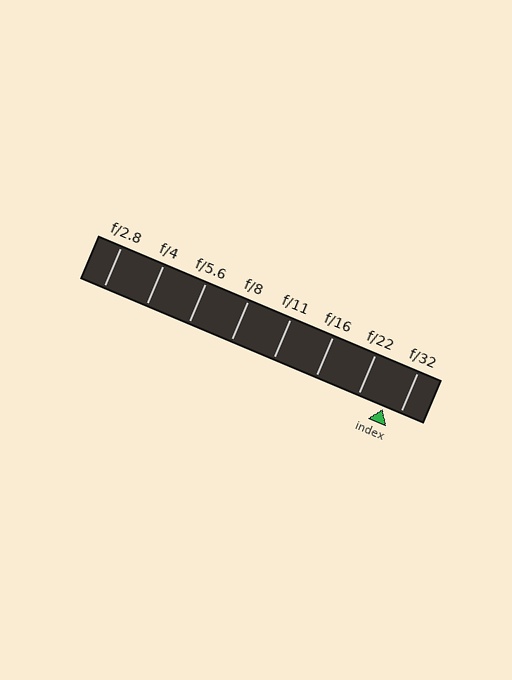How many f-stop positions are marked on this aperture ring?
There are 8 f-stop positions marked.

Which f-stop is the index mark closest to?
The index mark is closest to f/32.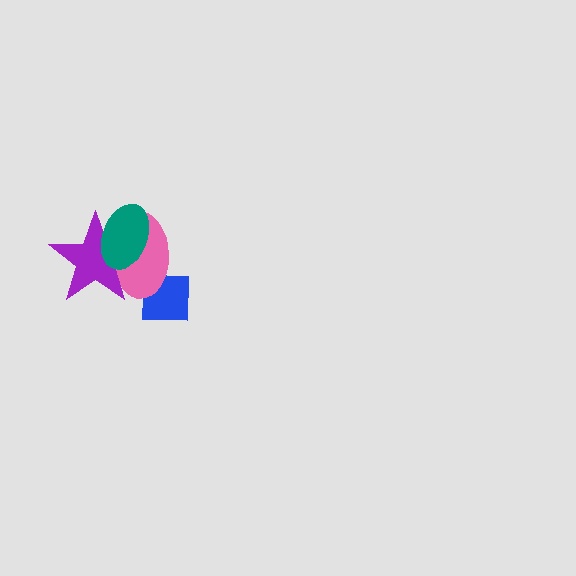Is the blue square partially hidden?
Yes, it is partially covered by another shape.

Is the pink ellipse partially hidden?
Yes, it is partially covered by another shape.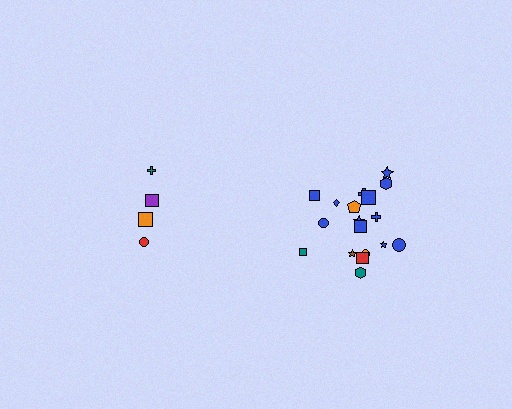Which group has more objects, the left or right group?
The right group.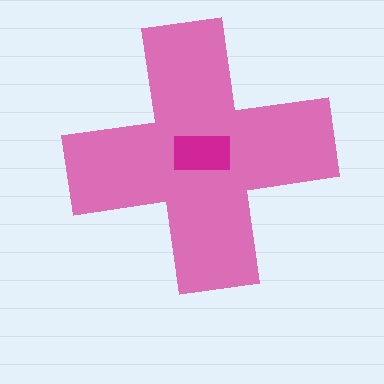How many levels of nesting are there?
2.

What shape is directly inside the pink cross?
The magenta rectangle.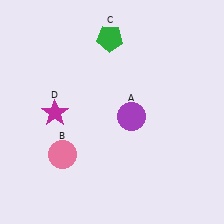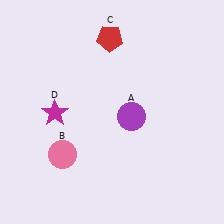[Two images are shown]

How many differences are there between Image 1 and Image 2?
There is 1 difference between the two images.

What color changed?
The pentagon (C) changed from green in Image 1 to red in Image 2.